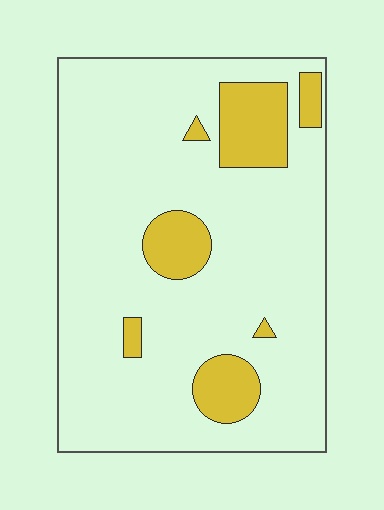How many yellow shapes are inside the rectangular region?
7.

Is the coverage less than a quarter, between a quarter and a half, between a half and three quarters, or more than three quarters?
Less than a quarter.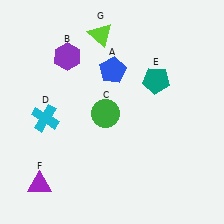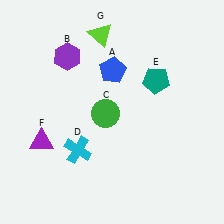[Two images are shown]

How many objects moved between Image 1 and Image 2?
2 objects moved between the two images.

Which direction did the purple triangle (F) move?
The purple triangle (F) moved up.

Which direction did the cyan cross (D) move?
The cyan cross (D) moved right.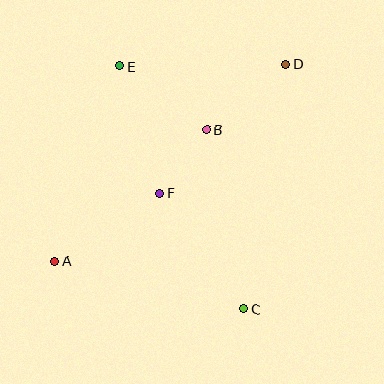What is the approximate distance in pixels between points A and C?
The distance between A and C is approximately 195 pixels.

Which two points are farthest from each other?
Points A and D are farthest from each other.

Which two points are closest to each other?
Points B and F are closest to each other.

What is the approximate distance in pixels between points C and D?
The distance between C and D is approximately 249 pixels.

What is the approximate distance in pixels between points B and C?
The distance between B and C is approximately 183 pixels.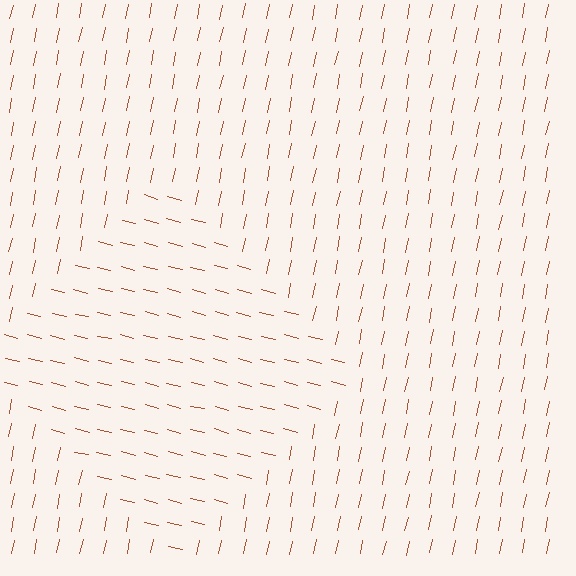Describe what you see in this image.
The image is filled with small brown line segments. A diamond region in the image has lines oriented differently from the surrounding lines, creating a visible texture boundary.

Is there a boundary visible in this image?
Yes, there is a texture boundary formed by a change in line orientation.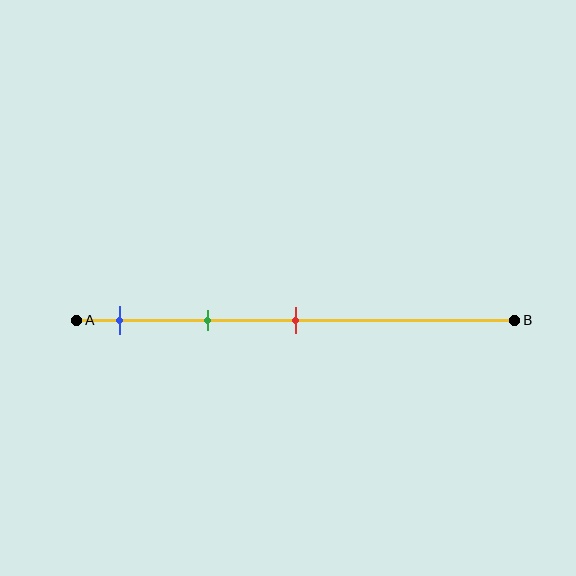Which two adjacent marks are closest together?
The blue and green marks are the closest adjacent pair.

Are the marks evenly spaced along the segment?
Yes, the marks are approximately evenly spaced.